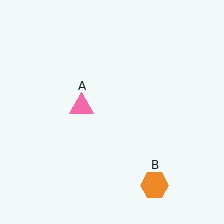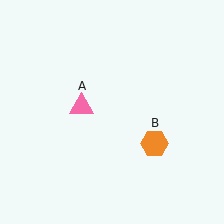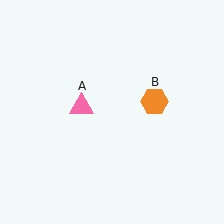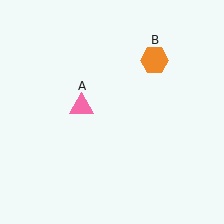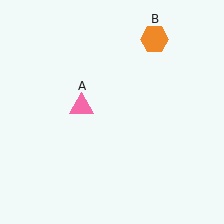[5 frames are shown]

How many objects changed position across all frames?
1 object changed position: orange hexagon (object B).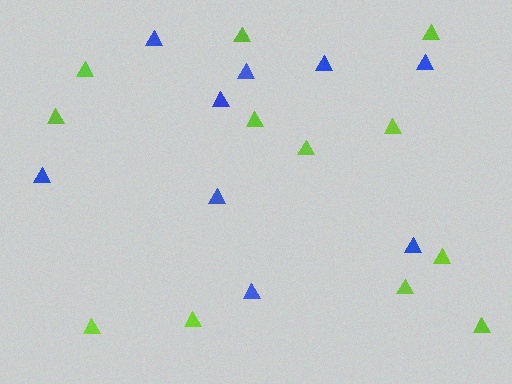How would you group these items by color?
There are 2 groups: one group of blue triangles (9) and one group of lime triangles (12).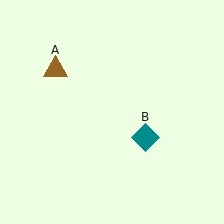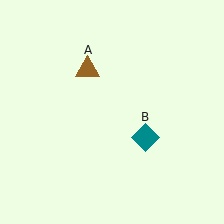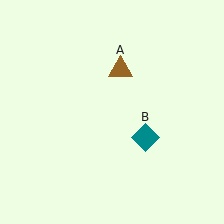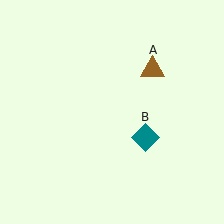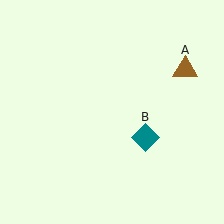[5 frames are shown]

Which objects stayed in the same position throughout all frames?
Teal diamond (object B) remained stationary.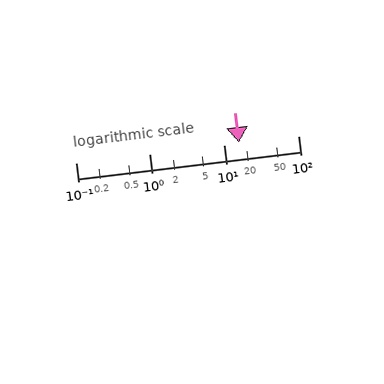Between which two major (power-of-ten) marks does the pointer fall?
The pointer is between 10 and 100.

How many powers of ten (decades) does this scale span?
The scale spans 3 decades, from 0.1 to 100.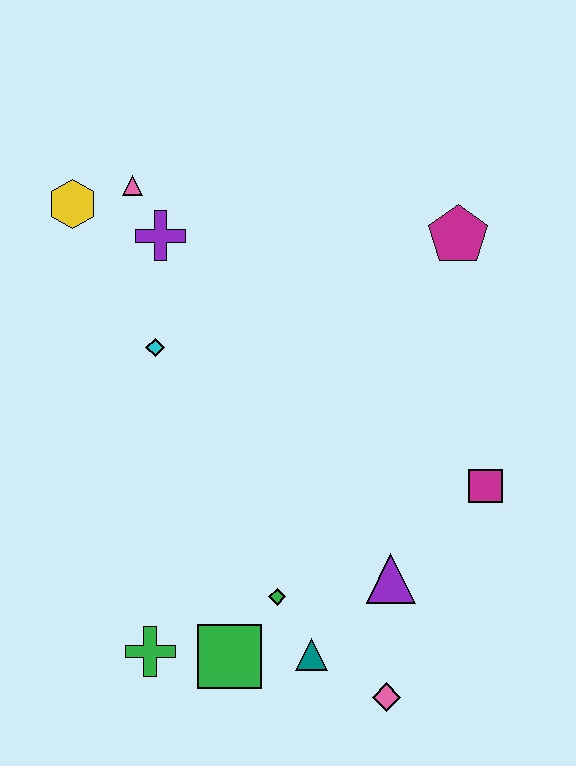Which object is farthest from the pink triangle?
The pink diamond is farthest from the pink triangle.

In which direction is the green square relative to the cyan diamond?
The green square is below the cyan diamond.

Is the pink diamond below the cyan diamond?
Yes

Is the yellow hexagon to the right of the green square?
No